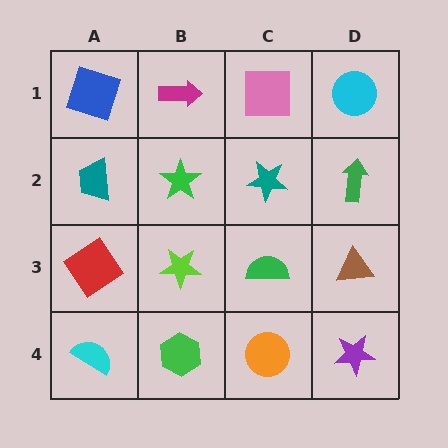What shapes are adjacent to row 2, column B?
A magenta arrow (row 1, column B), a lime star (row 3, column B), a teal trapezoid (row 2, column A), a teal star (row 2, column C).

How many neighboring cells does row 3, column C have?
4.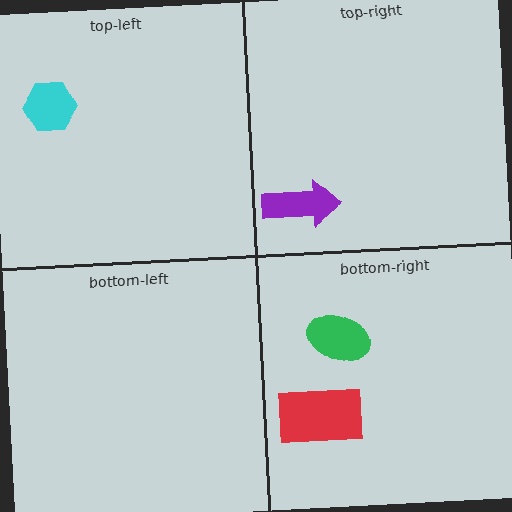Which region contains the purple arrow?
The top-right region.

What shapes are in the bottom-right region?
The green ellipse, the red rectangle.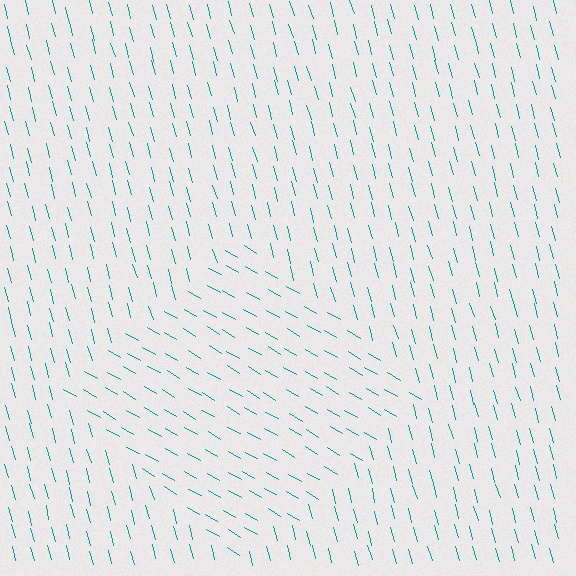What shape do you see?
I see a diamond.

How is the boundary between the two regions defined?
The boundary is defined purely by a change in line orientation (approximately 45 degrees difference). All lines are the same color and thickness.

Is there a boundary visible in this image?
Yes, there is a texture boundary formed by a change in line orientation.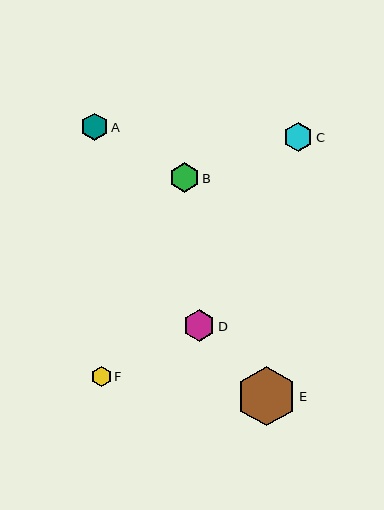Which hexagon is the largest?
Hexagon E is the largest with a size of approximately 59 pixels.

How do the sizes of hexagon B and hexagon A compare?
Hexagon B and hexagon A are approximately the same size.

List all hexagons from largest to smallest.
From largest to smallest: E, D, B, C, A, F.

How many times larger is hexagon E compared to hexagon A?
Hexagon E is approximately 2.2 times the size of hexagon A.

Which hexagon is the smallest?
Hexagon F is the smallest with a size of approximately 20 pixels.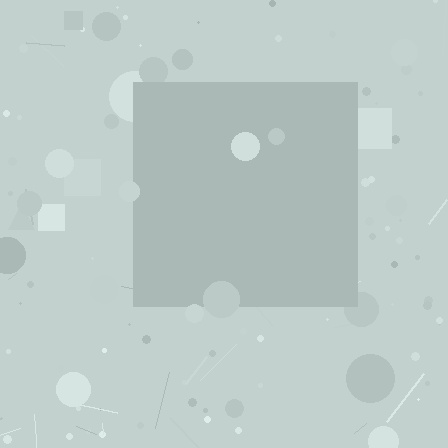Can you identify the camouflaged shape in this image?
The camouflaged shape is a square.